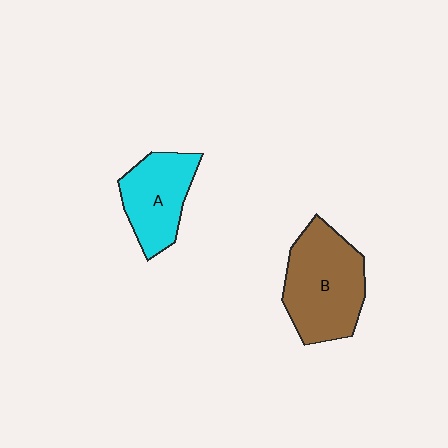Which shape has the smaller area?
Shape A (cyan).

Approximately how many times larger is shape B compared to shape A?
Approximately 1.4 times.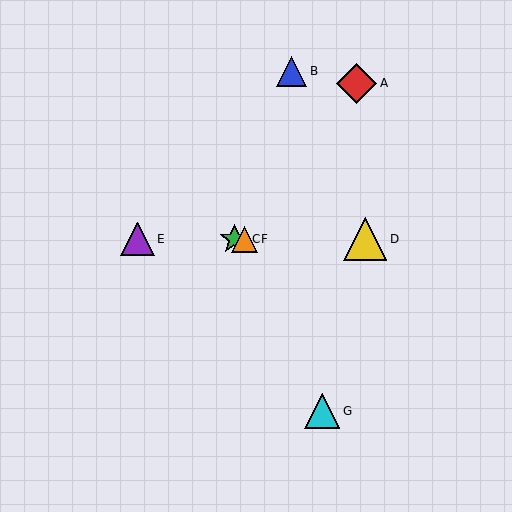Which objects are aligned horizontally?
Objects C, D, E, F are aligned horizontally.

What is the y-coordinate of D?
Object D is at y≈239.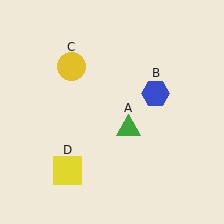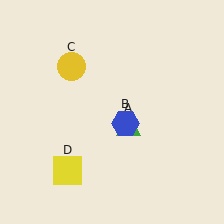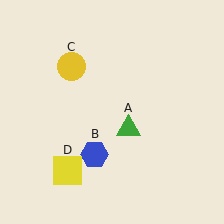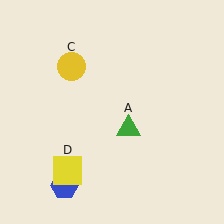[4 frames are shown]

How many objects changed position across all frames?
1 object changed position: blue hexagon (object B).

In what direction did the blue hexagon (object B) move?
The blue hexagon (object B) moved down and to the left.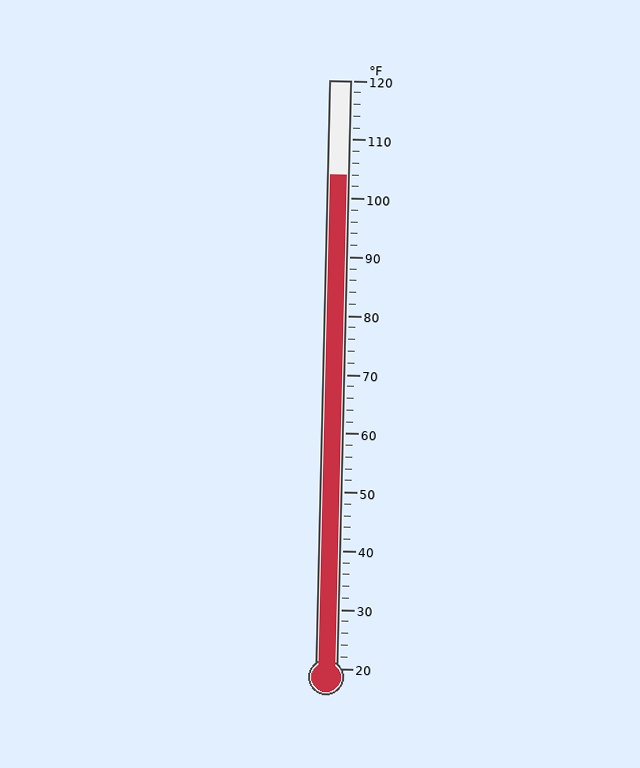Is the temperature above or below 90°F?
The temperature is above 90°F.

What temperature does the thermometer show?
The thermometer shows approximately 104°F.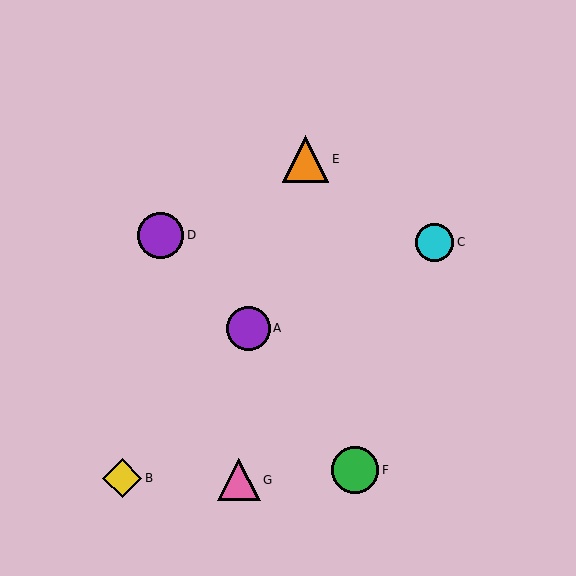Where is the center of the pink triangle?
The center of the pink triangle is at (239, 480).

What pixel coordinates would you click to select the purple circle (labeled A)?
Click at (248, 328) to select the purple circle A.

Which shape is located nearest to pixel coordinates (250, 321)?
The purple circle (labeled A) at (248, 328) is nearest to that location.